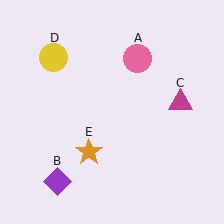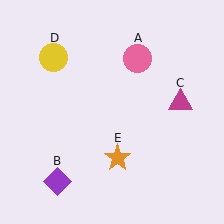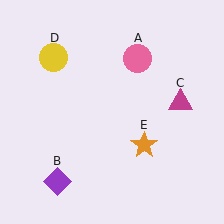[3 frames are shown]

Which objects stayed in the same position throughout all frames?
Pink circle (object A) and purple diamond (object B) and magenta triangle (object C) and yellow circle (object D) remained stationary.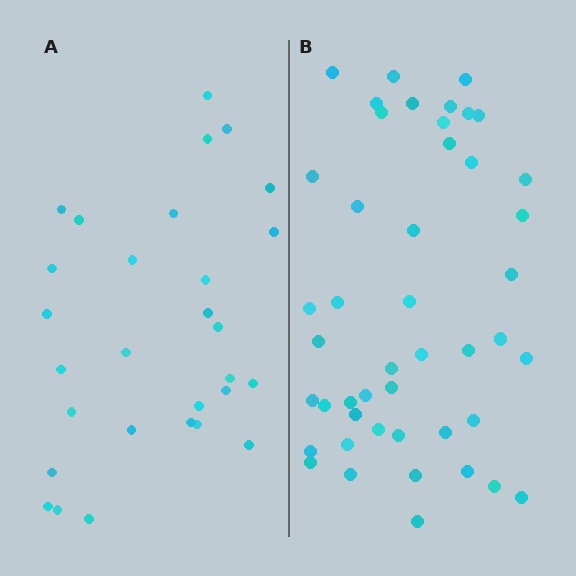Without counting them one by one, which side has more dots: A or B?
Region B (the right region) has more dots.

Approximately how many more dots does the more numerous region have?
Region B has approximately 15 more dots than region A.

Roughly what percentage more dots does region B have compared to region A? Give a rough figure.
About 60% more.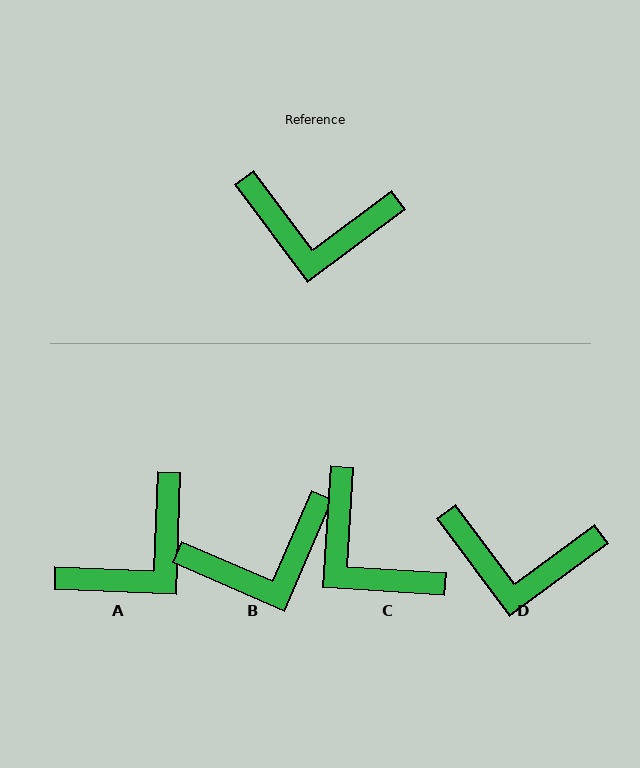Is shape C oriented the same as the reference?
No, it is off by about 40 degrees.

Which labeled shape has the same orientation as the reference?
D.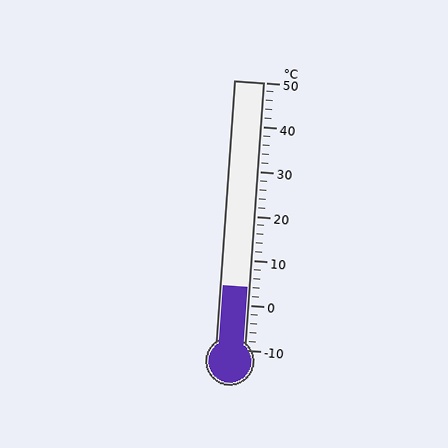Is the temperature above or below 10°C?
The temperature is below 10°C.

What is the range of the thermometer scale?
The thermometer scale ranges from -10°C to 50°C.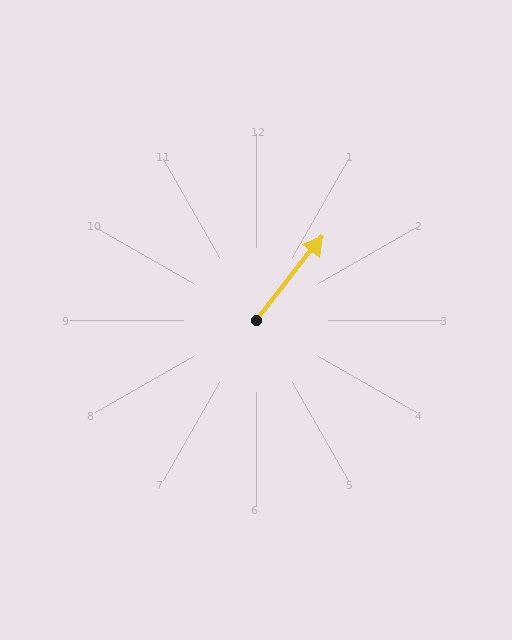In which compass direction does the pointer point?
Northeast.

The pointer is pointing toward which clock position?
Roughly 1 o'clock.